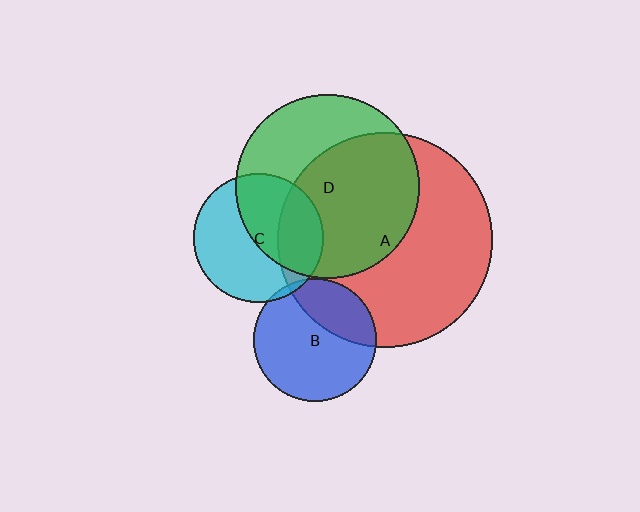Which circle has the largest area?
Circle A (red).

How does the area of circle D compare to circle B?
Approximately 2.2 times.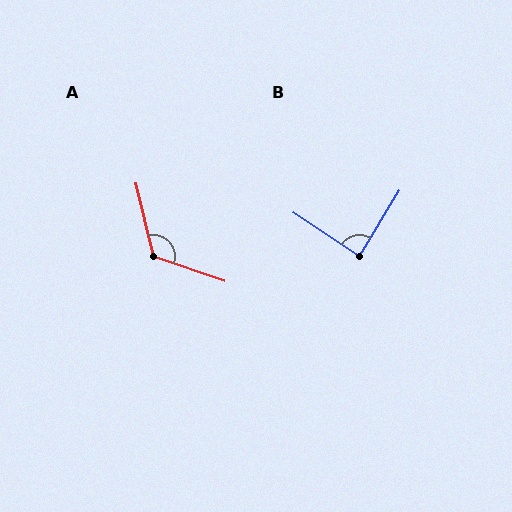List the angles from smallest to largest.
B (87°), A (122°).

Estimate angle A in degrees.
Approximately 122 degrees.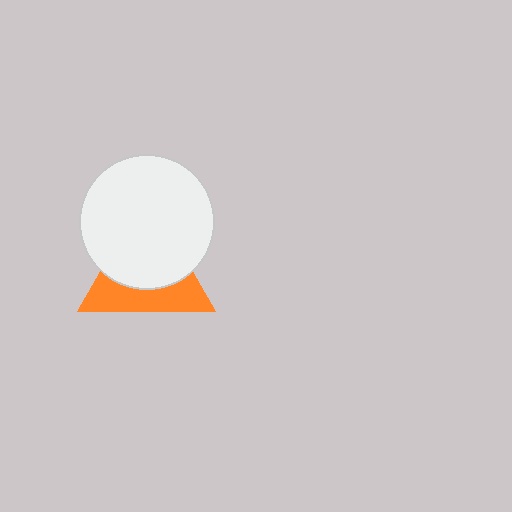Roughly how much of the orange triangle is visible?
A small part of it is visible (roughly 41%).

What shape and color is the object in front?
The object in front is a white circle.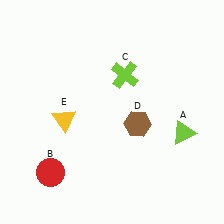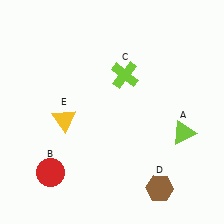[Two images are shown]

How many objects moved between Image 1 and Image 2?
1 object moved between the two images.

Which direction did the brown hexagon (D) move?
The brown hexagon (D) moved down.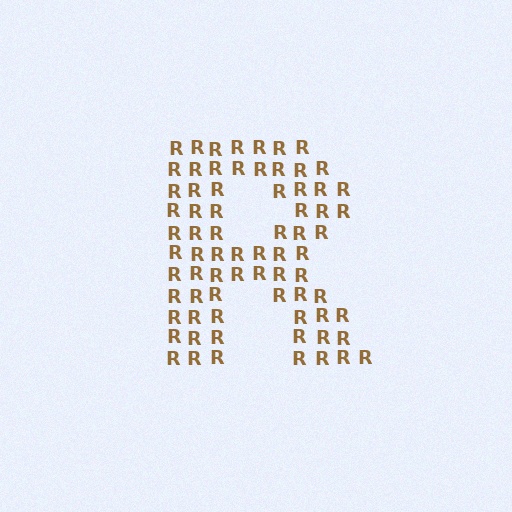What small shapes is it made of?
It is made of small letter R's.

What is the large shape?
The large shape is the letter R.